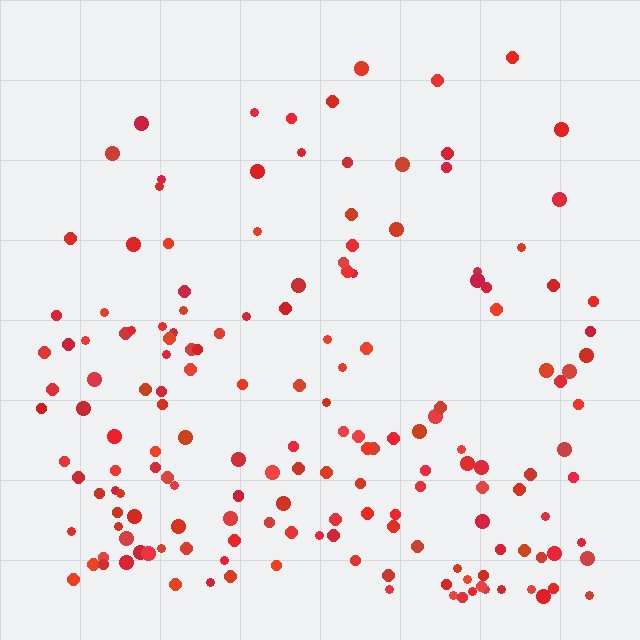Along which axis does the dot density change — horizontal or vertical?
Vertical.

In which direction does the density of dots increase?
From top to bottom, with the bottom side densest.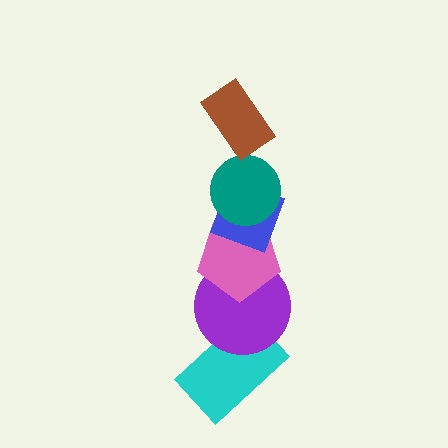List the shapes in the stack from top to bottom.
From top to bottom: the brown rectangle, the teal circle, the blue diamond, the pink pentagon, the purple circle, the cyan rectangle.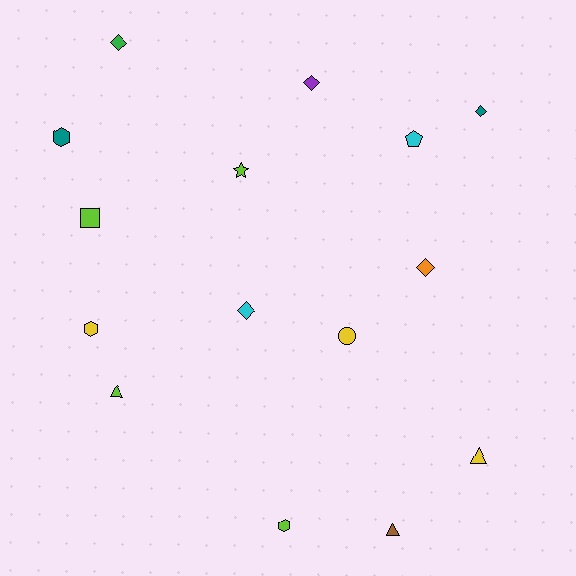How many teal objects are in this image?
There are 2 teal objects.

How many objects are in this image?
There are 15 objects.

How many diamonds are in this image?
There are 5 diamonds.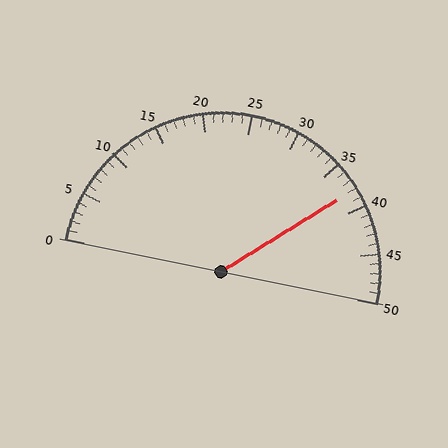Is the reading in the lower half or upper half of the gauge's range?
The reading is in the upper half of the range (0 to 50).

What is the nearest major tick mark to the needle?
The nearest major tick mark is 40.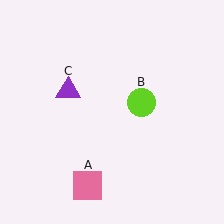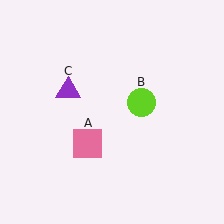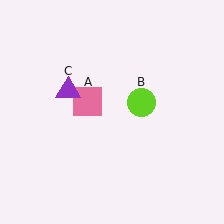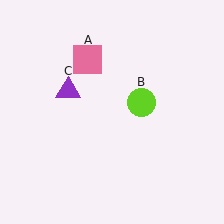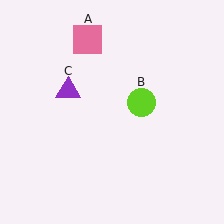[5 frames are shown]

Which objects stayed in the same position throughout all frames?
Lime circle (object B) and purple triangle (object C) remained stationary.